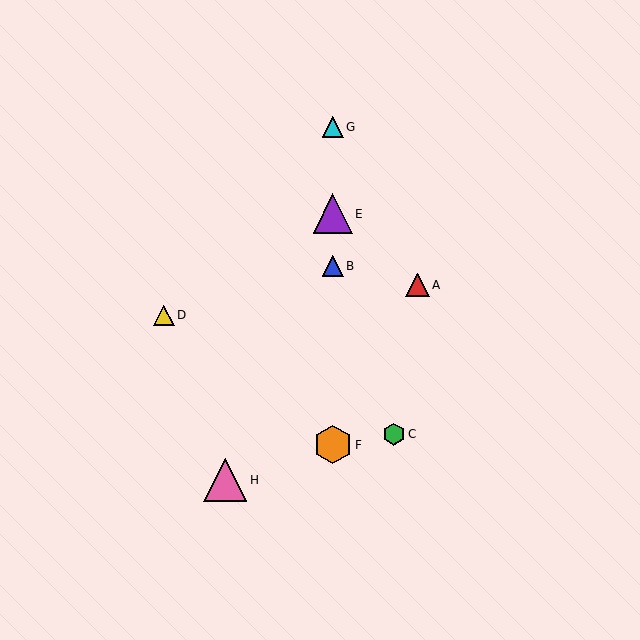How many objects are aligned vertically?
4 objects (B, E, F, G) are aligned vertically.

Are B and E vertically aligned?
Yes, both are at x≈333.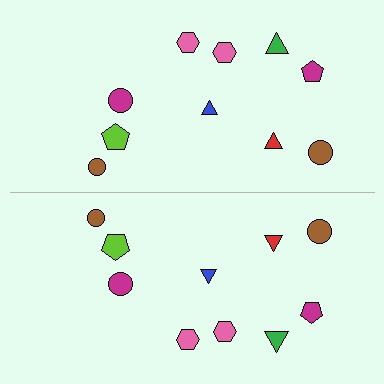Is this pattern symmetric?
Yes, this pattern has bilateral (reflection) symmetry.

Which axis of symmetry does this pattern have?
The pattern has a horizontal axis of symmetry running through the center of the image.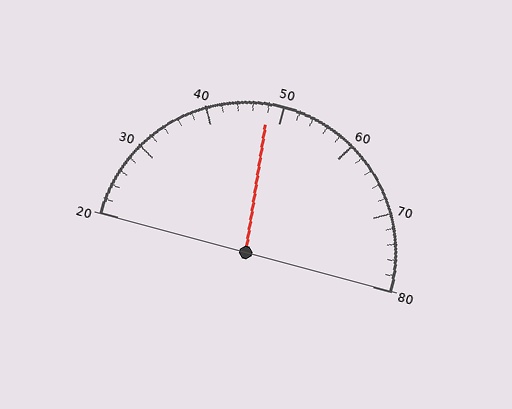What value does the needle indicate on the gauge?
The needle indicates approximately 48.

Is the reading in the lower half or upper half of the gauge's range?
The reading is in the lower half of the range (20 to 80).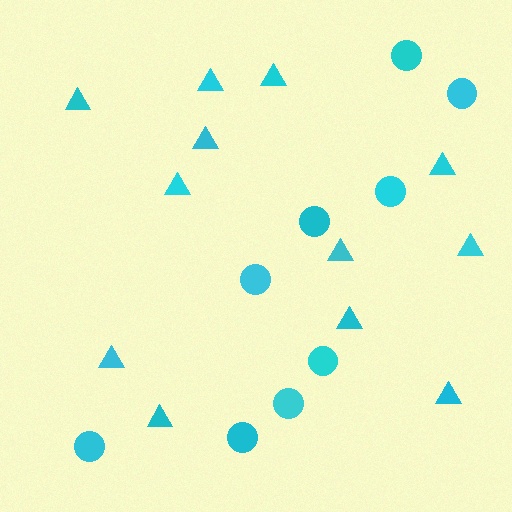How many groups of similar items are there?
There are 2 groups: one group of triangles (12) and one group of circles (9).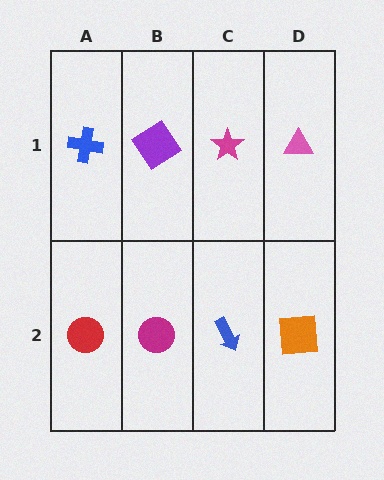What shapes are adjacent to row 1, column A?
A red circle (row 2, column A), a purple diamond (row 1, column B).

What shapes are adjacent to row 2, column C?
A magenta star (row 1, column C), a magenta circle (row 2, column B), an orange square (row 2, column D).